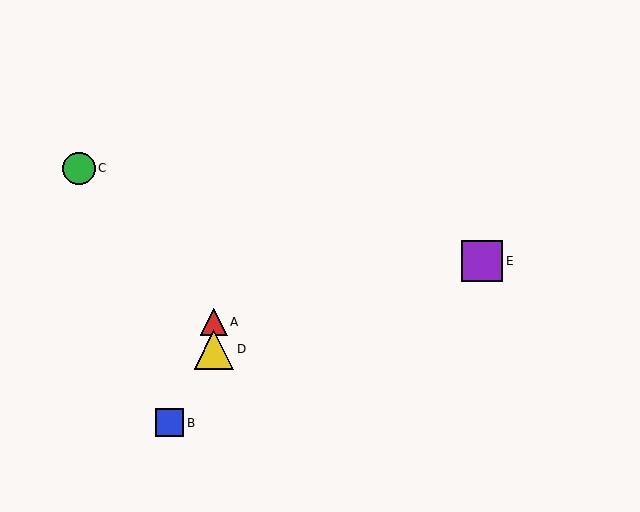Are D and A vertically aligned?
Yes, both are at x≈214.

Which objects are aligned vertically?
Objects A, D are aligned vertically.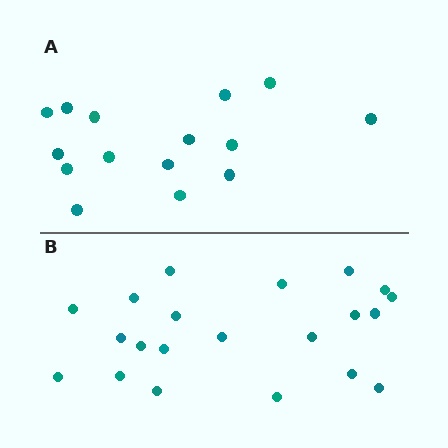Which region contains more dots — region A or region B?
Region B (the bottom region) has more dots.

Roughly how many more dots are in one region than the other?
Region B has about 6 more dots than region A.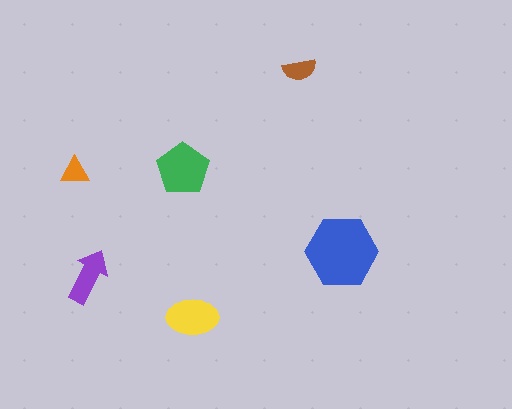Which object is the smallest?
The orange triangle.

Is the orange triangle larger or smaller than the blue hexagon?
Smaller.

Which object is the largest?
The blue hexagon.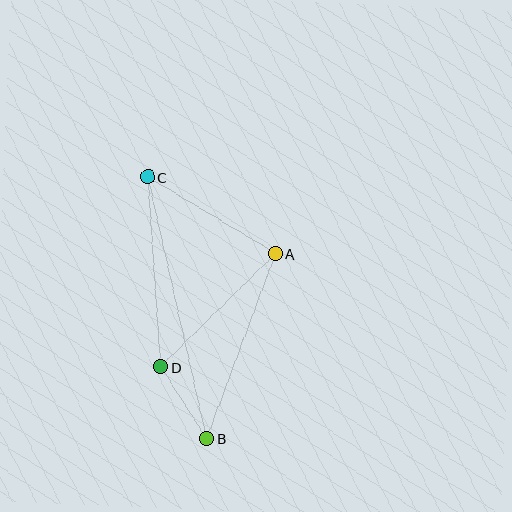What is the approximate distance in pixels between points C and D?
The distance between C and D is approximately 190 pixels.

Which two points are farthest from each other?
Points B and C are farthest from each other.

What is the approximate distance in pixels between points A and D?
The distance between A and D is approximately 161 pixels.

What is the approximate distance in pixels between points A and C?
The distance between A and C is approximately 149 pixels.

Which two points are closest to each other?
Points B and D are closest to each other.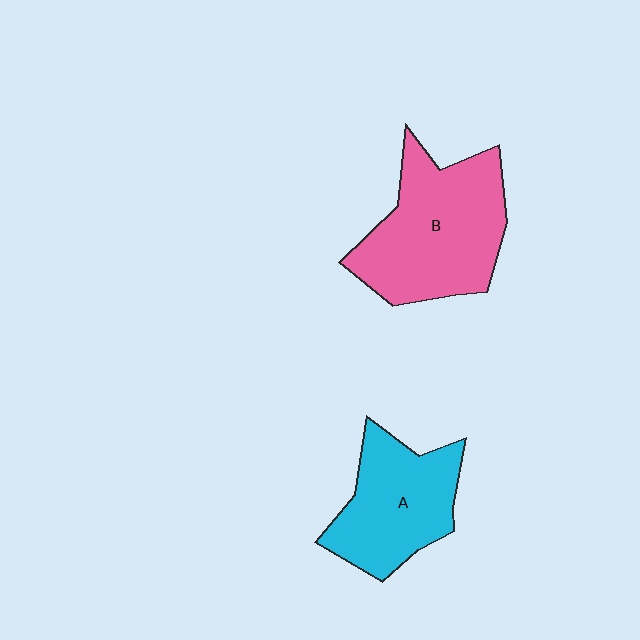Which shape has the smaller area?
Shape A (cyan).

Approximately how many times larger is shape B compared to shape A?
Approximately 1.3 times.